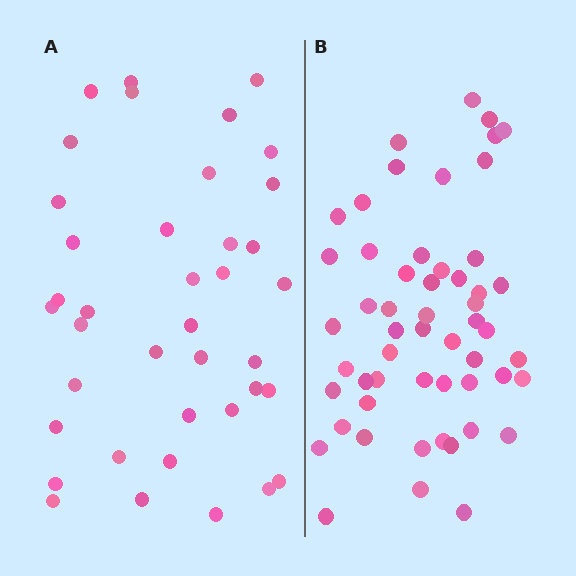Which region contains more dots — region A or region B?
Region B (the right region) has more dots.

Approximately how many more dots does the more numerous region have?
Region B has approximately 15 more dots than region A.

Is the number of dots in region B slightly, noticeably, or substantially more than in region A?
Region B has noticeably more, but not dramatically so. The ratio is roughly 1.4 to 1.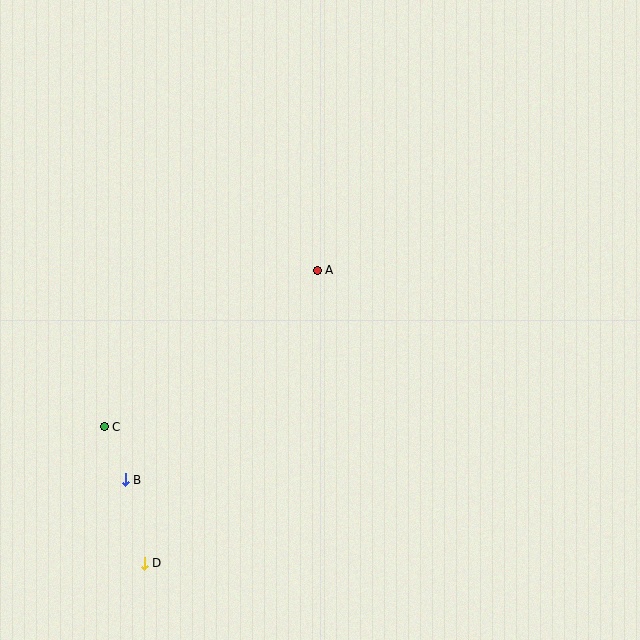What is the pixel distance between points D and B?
The distance between D and B is 85 pixels.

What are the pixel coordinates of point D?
Point D is at (144, 563).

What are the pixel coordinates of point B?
Point B is at (125, 480).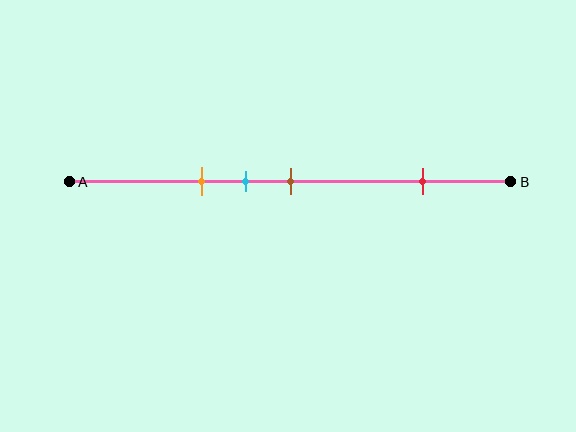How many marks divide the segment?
There are 4 marks dividing the segment.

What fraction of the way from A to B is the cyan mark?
The cyan mark is approximately 40% (0.4) of the way from A to B.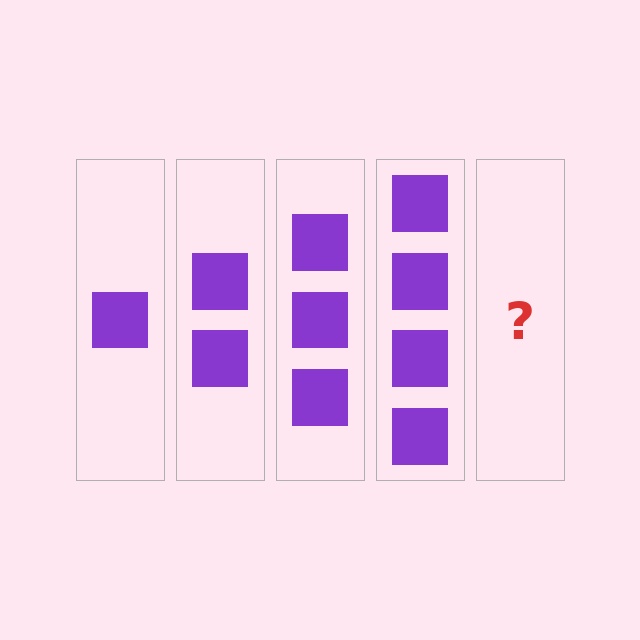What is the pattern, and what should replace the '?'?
The pattern is that each step adds one more square. The '?' should be 5 squares.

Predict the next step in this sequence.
The next step is 5 squares.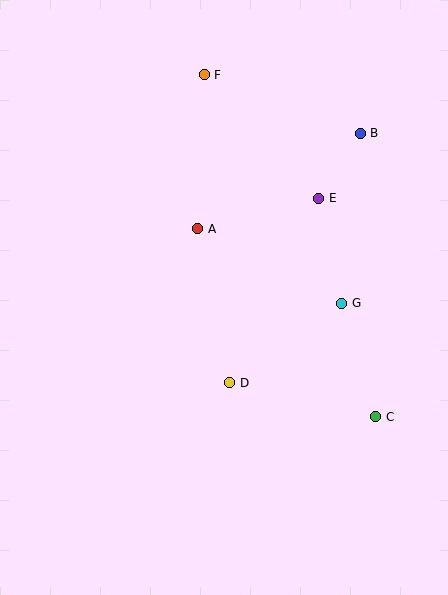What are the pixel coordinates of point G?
Point G is at (342, 303).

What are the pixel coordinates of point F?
Point F is at (204, 75).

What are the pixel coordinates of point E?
Point E is at (319, 199).